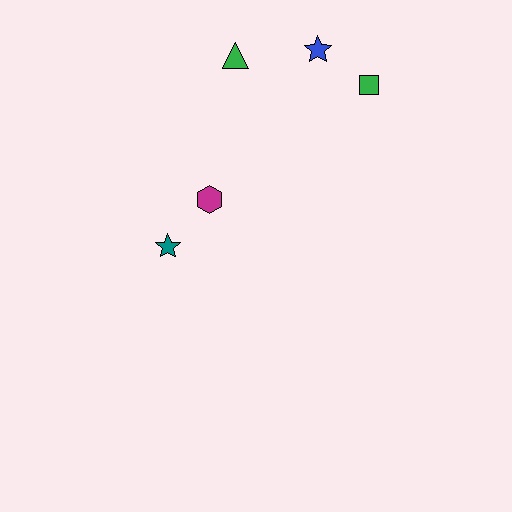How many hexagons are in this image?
There is 1 hexagon.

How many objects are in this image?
There are 5 objects.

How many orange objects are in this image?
There are no orange objects.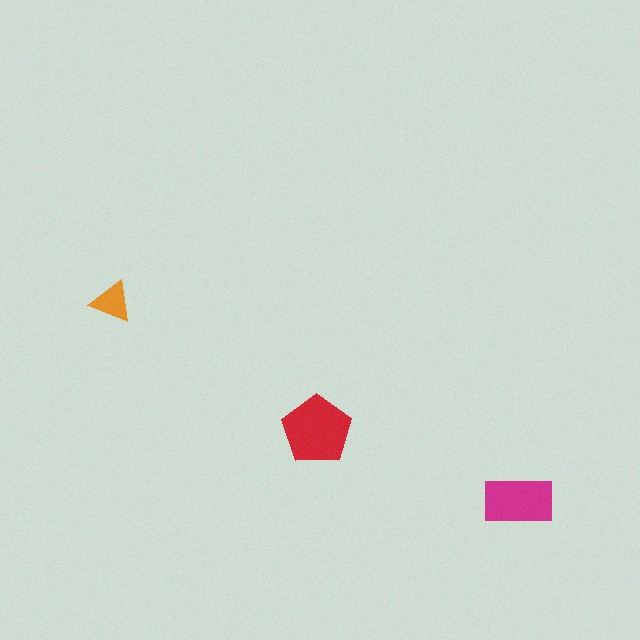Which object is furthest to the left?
The orange triangle is leftmost.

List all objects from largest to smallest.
The red pentagon, the magenta rectangle, the orange triangle.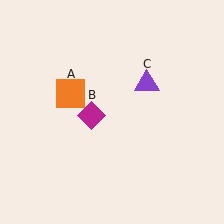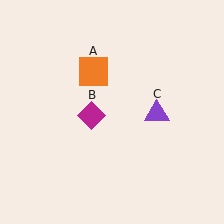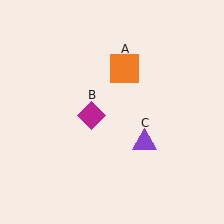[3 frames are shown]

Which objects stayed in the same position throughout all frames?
Magenta diamond (object B) remained stationary.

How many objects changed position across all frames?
2 objects changed position: orange square (object A), purple triangle (object C).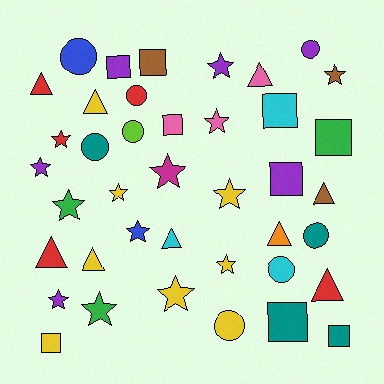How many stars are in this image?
There are 14 stars.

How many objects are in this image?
There are 40 objects.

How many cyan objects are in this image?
There are 3 cyan objects.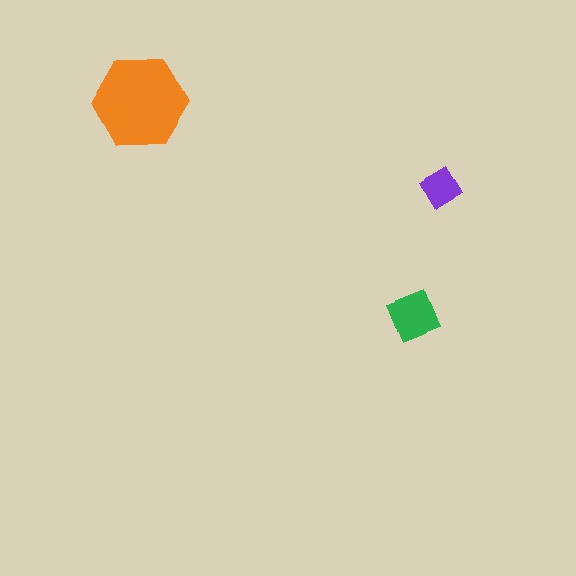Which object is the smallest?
The purple diamond.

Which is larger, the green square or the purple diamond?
The green square.